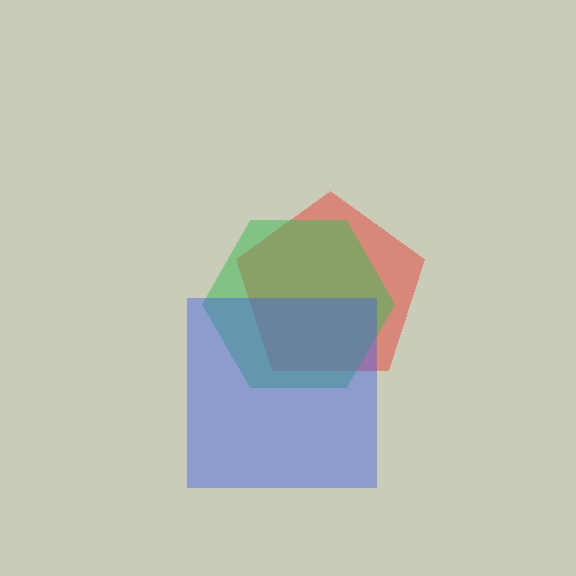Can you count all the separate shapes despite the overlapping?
Yes, there are 3 separate shapes.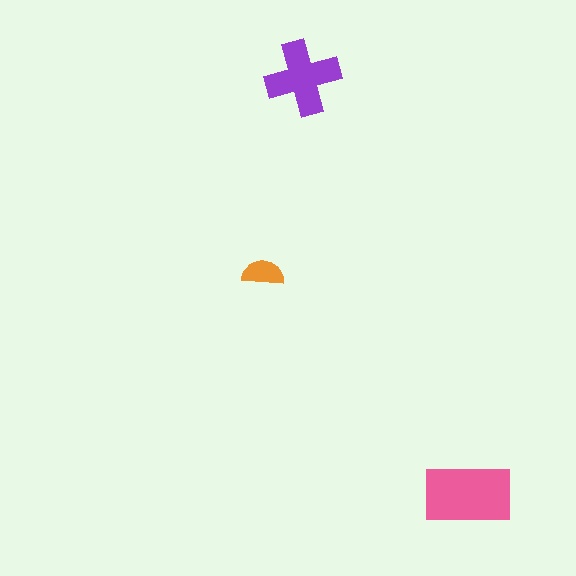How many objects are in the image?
There are 3 objects in the image.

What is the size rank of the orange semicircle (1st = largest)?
3rd.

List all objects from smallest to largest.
The orange semicircle, the purple cross, the pink rectangle.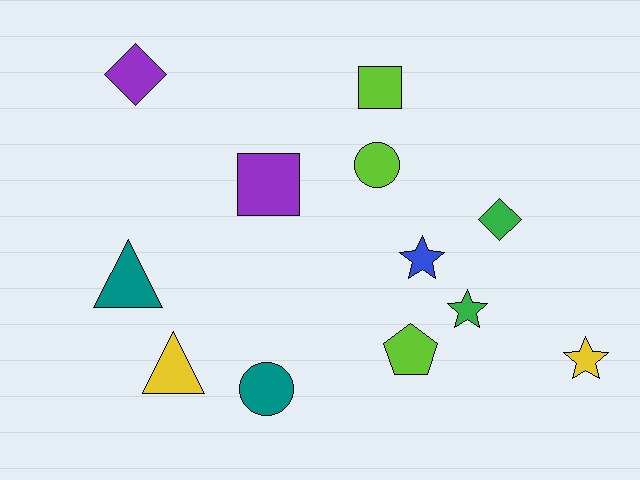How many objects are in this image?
There are 12 objects.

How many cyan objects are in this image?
There are no cyan objects.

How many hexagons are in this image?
There are no hexagons.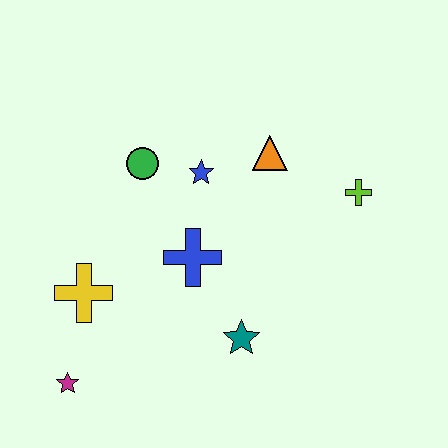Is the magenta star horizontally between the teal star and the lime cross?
No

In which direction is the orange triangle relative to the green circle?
The orange triangle is to the right of the green circle.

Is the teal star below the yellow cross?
Yes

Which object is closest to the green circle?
The blue star is closest to the green circle.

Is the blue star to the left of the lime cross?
Yes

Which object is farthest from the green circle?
The magenta star is farthest from the green circle.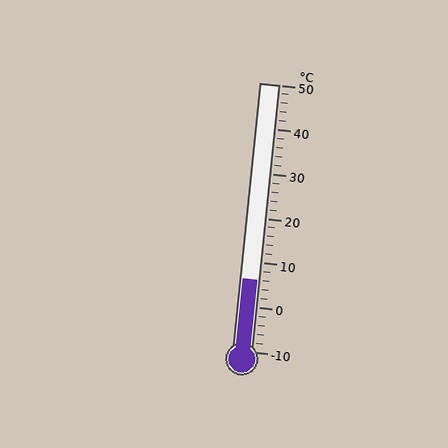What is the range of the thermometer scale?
The thermometer scale ranges from -10°C to 50°C.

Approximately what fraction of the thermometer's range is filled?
The thermometer is filled to approximately 25% of its range.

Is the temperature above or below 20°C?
The temperature is below 20°C.